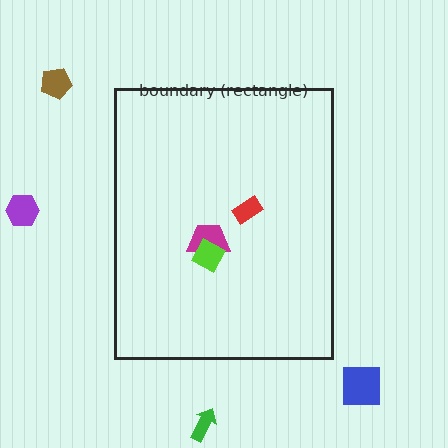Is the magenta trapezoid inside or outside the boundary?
Inside.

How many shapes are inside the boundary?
3 inside, 4 outside.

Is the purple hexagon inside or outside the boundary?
Outside.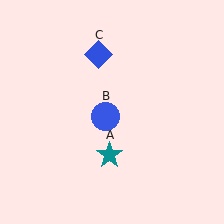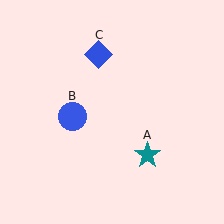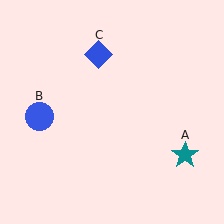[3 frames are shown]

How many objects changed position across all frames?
2 objects changed position: teal star (object A), blue circle (object B).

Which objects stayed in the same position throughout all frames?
Blue diamond (object C) remained stationary.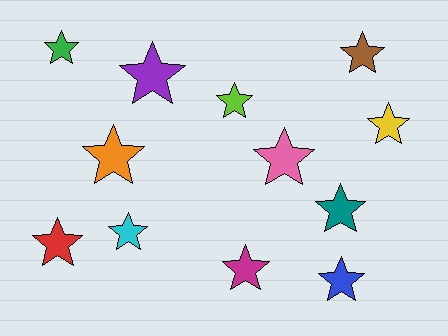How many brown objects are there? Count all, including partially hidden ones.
There is 1 brown object.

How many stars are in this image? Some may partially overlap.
There are 12 stars.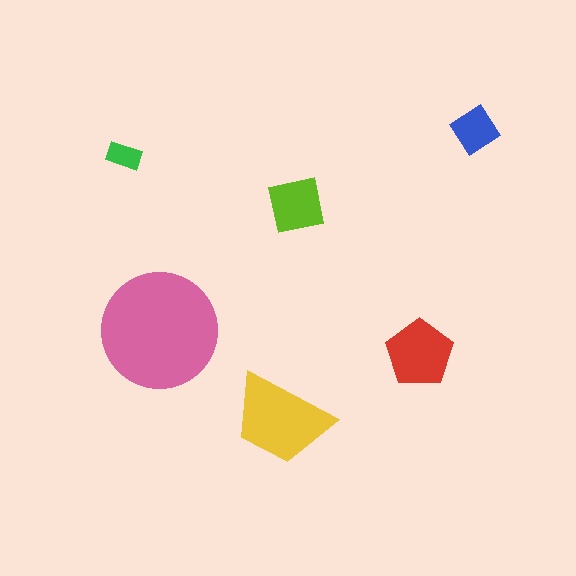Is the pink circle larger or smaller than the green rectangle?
Larger.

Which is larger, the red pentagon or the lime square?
The red pentagon.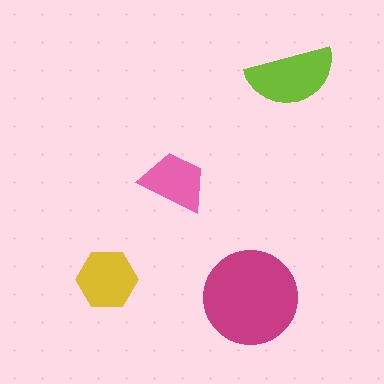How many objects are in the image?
There are 4 objects in the image.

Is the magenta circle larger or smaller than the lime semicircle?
Larger.